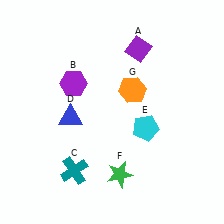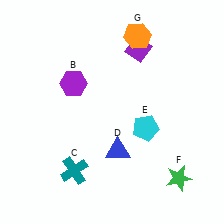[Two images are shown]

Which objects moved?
The objects that moved are: the blue triangle (D), the green star (F), the orange hexagon (G).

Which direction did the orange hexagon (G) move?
The orange hexagon (G) moved up.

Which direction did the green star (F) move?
The green star (F) moved right.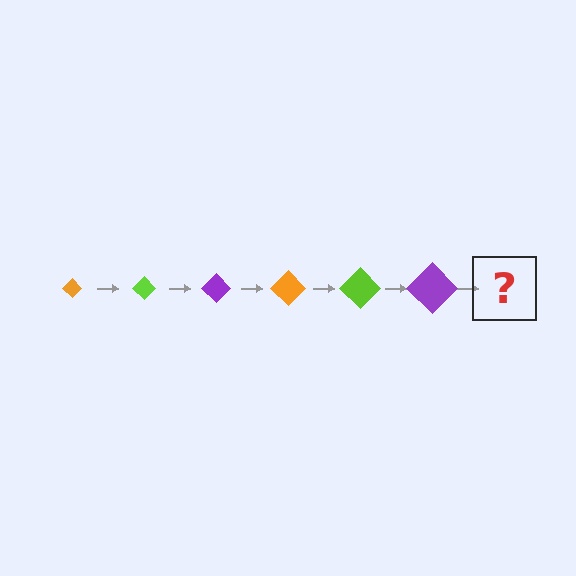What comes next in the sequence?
The next element should be an orange diamond, larger than the previous one.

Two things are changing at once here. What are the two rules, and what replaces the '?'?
The two rules are that the diamond grows larger each step and the color cycles through orange, lime, and purple. The '?' should be an orange diamond, larger than the previous one.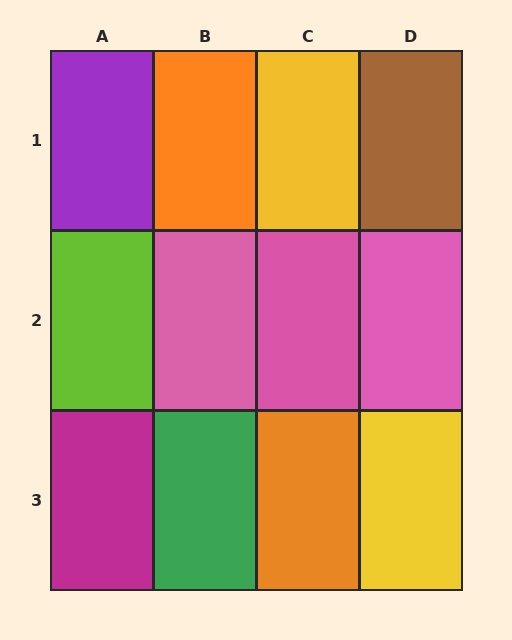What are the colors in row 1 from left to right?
Purple, orange, yellow, brown.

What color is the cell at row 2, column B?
Pink.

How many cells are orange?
2 cells are orange.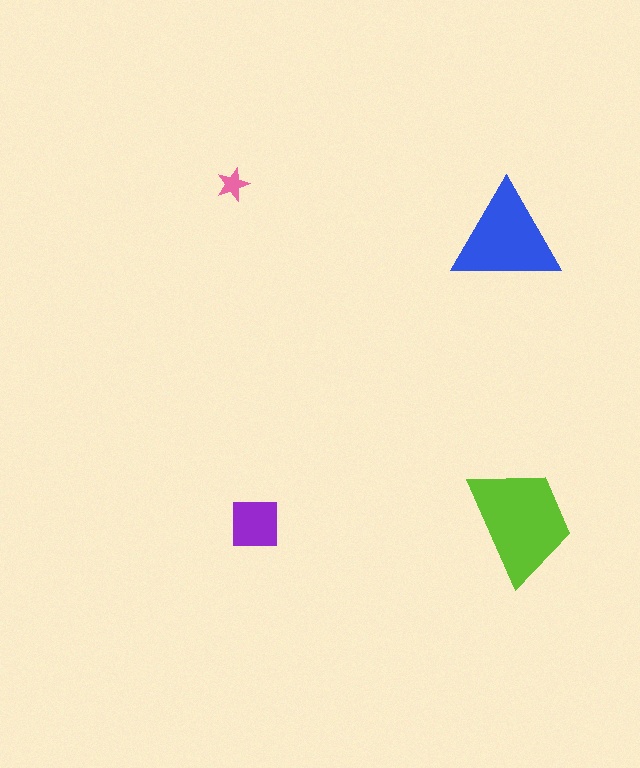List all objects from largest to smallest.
The lime trapezoid, the blue triangle, the purple square, the pink star.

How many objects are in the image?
There are 4 objects in the image.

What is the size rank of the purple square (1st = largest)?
3rd.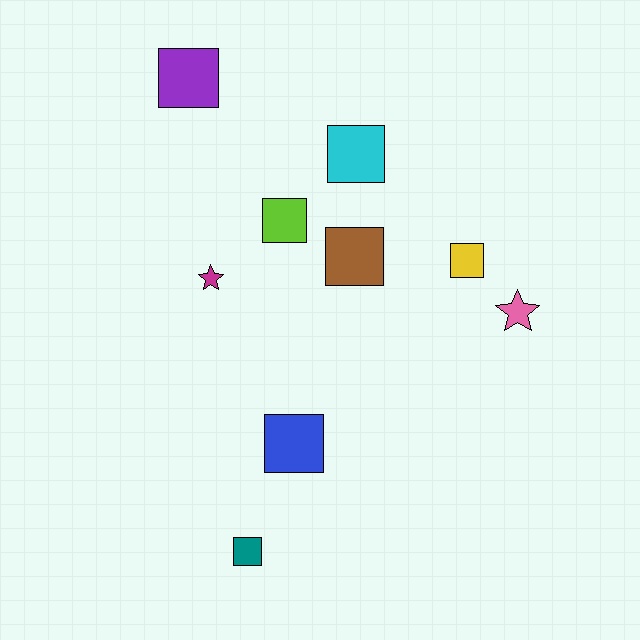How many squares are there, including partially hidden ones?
There are 7 squares.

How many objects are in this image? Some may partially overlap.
There are 9 objects.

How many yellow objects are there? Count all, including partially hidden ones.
There is 1 yellow object.